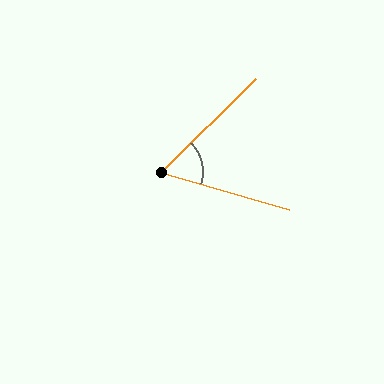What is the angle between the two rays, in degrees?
Approximately 61 degrees.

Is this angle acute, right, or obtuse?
It is acute.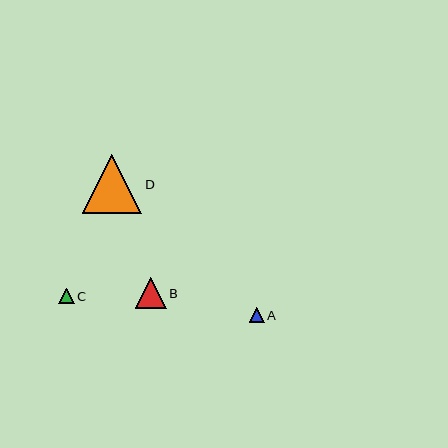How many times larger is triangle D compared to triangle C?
Triangle D is approximately 3.9 times the size of triangle C.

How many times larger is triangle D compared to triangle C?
Triangle D is approximately 3.9 times the size of triangle C.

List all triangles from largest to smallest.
From largest to smallest: D, B, C, A.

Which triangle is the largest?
Triangle D is the largest with a size of approximately 59 pixels.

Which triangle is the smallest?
Triangle A is the smallest with a size of approximately 15 pixels.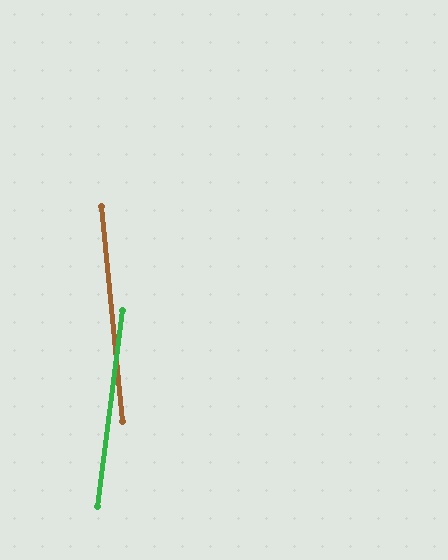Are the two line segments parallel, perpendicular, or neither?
Neither parallel nor perpendicular — they differ by about 13°.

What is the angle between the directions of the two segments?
Approximately 13 degrees.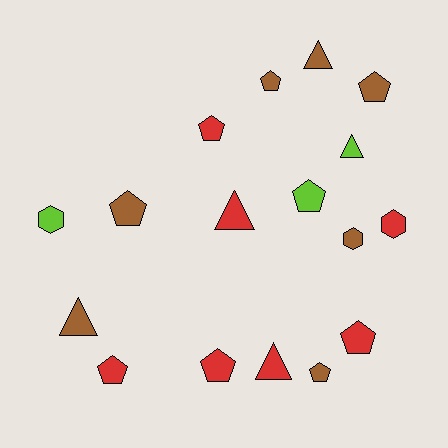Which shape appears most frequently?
Pentagon, with 9 objects.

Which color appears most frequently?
Brown, with 7 objects.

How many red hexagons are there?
There is 1 red hexagon.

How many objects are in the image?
There are 17 objects.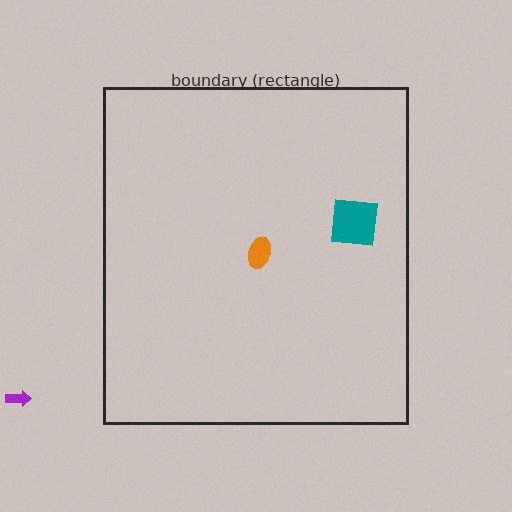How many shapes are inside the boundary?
2 inside, 1 outside.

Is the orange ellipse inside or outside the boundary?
Inside.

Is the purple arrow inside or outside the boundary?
Outside.